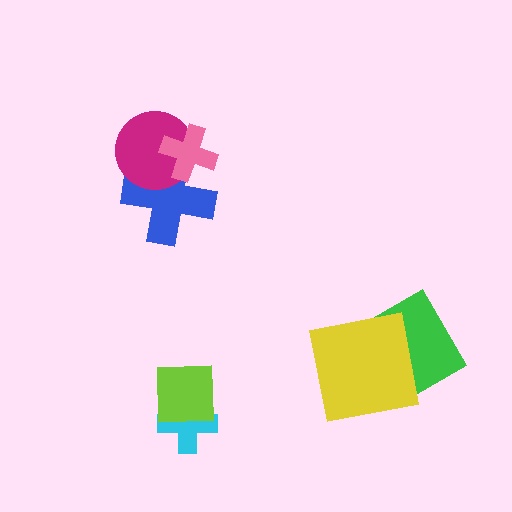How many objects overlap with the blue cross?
2 objects overlap with the blue cross.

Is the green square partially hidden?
Yes, it is partially covered by another shape.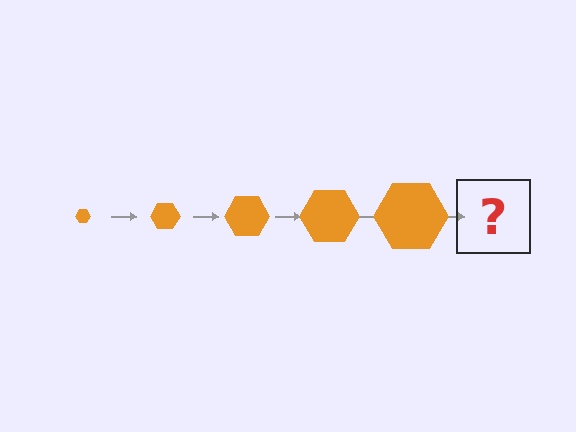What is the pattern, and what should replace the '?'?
The pattern is that the hexagon gets progressively larger each step. The '?' should be an orange hexagon, larger than the previous one.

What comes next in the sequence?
The next element should be an orange hexagon, larger than the previous one.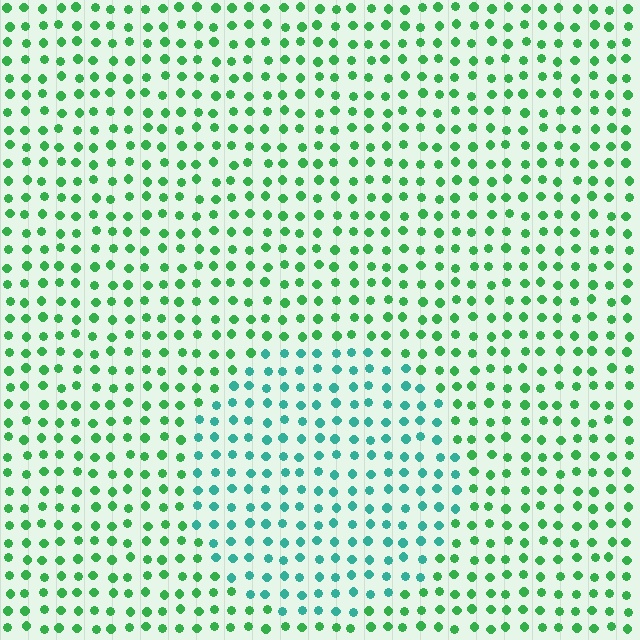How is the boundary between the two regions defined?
The boundary is defined purely by a slight shift in hue (about 39 degrees). Spacing, size, and orientation are identical on both sides.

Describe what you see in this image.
The image is filled with small green elements in a uniform arrangement. A circle-shaped region is visible where the elements are tinted to a slightly different hue, forming a subtle color boundary.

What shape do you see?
I see a circle.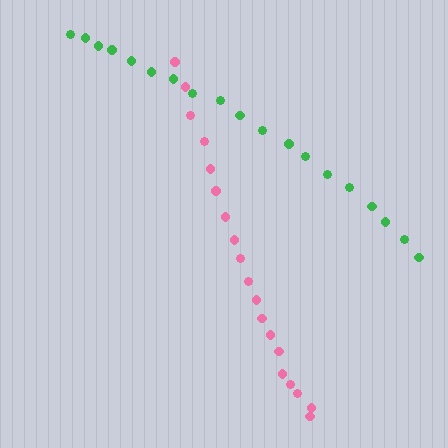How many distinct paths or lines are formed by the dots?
There are 2 distinct paths.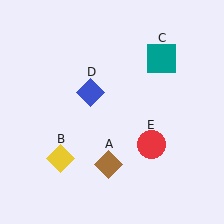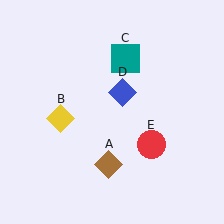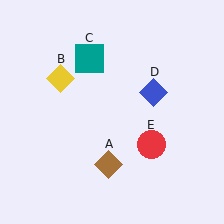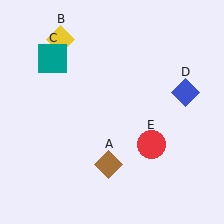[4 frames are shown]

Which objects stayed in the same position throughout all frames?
Brown diamond (object A) and red circle (object E) remained stationary.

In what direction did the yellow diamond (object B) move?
The yellow diamond (object B) moved up.